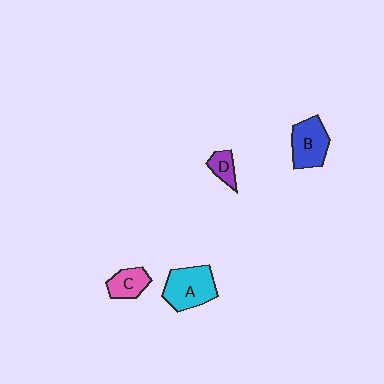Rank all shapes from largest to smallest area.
From largest to smallest: A (cyan), B (blue), C (pink), D (purple).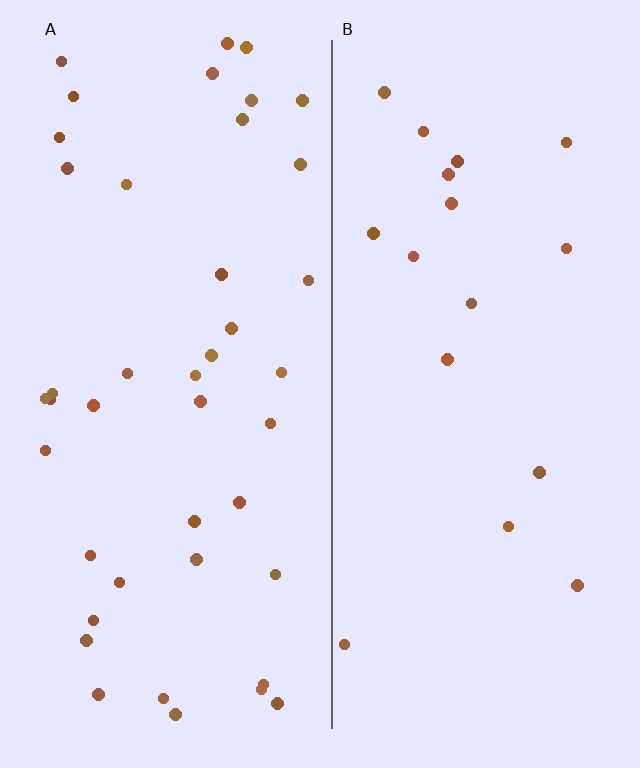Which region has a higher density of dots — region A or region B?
A (the left).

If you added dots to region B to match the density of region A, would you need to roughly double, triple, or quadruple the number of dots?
Approximately double.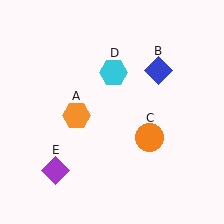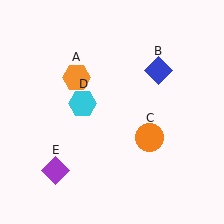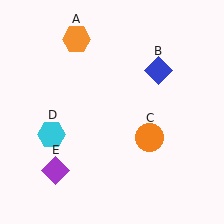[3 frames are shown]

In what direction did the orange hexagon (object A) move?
The orange hexagon (object A) moved up.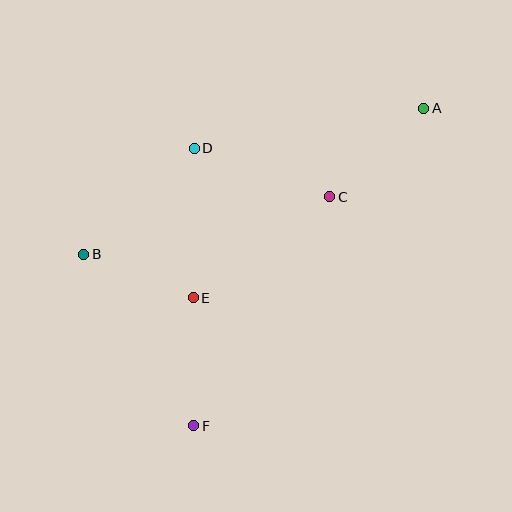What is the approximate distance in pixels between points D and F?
The distance between D and F is approximately 277 pixels.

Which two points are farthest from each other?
Points A and F are farthest from each other.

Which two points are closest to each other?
Points B and E are closest to each other.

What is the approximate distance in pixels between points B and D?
The distance between B and D is approximately 153 pixels.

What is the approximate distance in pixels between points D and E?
The distance between D and E is approximately 149 pixels.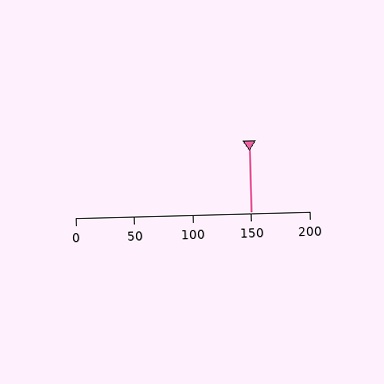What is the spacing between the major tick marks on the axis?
The major ticks are spaced 50 apart.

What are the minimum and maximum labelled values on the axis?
The axis runs from 0 to 200.